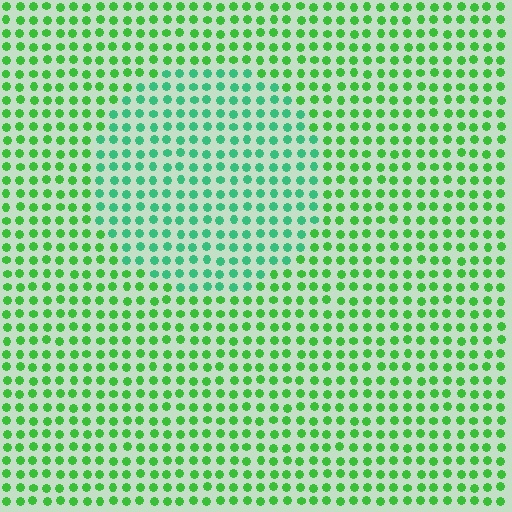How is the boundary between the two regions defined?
The boundary is defined purely by a slight shift in hue (about 32 degrees). Spacing, size, and orientation are identical on both sides.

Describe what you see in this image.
The image is filled with small green elements in a uniform arrangement. A circle-shaped region is visible where the elements are tinted to a slightly different hue, forming a subtle color boundary.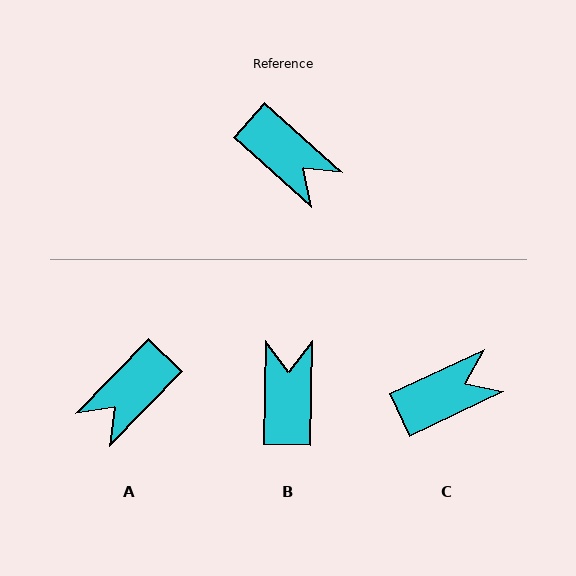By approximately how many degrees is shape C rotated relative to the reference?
Approximately 67 degrees counter-clockwise.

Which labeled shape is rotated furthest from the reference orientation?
B, about 131 degrees away.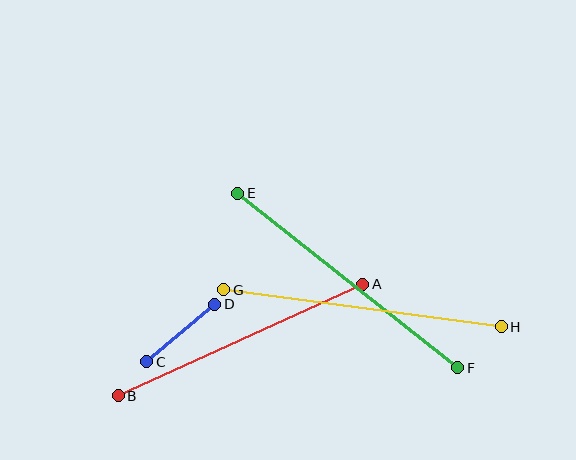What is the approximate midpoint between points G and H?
The midpoint is at approximately (362, 308) pixels.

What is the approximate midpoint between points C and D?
The midpoint is at approximately (181, 333) pixels.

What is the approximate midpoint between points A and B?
The midpoint is at approximately (240, 340) pixels.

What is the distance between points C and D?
The distance is approximately 89 pixels.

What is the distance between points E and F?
The distance is approximately 281 pixels.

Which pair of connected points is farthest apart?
Points E and F are farthest apart.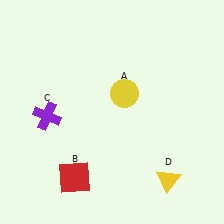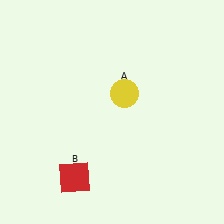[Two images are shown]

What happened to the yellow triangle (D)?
The yellow triangle (D) was removed in Image 2. It was in the bottom-right area of Image 1.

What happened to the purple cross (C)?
The purple cross (C) was removed in Image 2. It was in the bottom-left area of Image 1.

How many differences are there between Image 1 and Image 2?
There are 2 differences between the two images.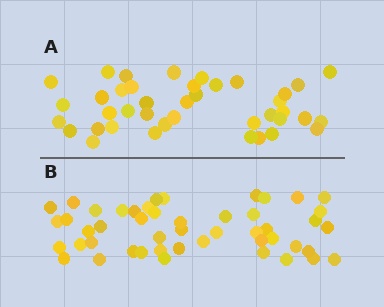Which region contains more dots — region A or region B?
Region B (the bottom region) has more dots.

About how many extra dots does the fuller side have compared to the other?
Region B has roughly 8 or so more dots than region A.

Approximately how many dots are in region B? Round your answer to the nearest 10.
About 50 dots. (The exact count is 48, which rounds to 50.)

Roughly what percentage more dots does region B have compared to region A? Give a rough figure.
About 20% more.